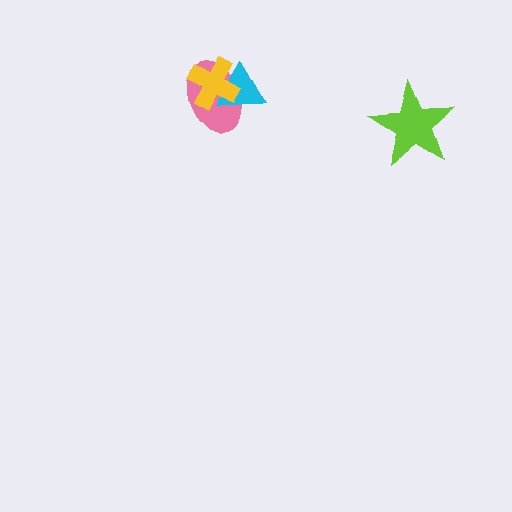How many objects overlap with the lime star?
0 objects overlap with the lime star.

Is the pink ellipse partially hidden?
Yes, it is partially covered by another shape.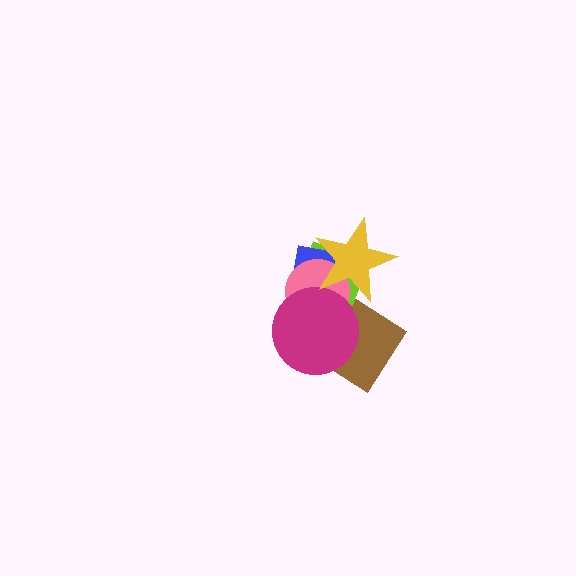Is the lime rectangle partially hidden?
Yes, it is partially covered by another shape.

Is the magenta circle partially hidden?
No, no other shape covers it.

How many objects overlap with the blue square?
4 objects overlap with the blue square.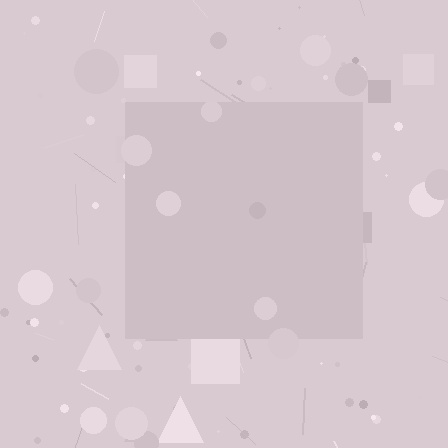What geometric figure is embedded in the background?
A square is embedded in the background.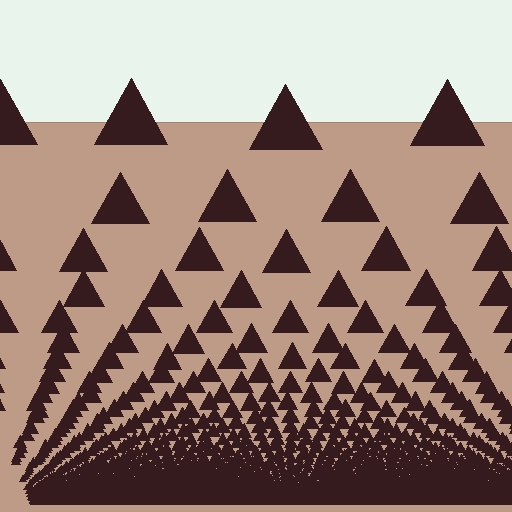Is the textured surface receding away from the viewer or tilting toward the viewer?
The surface appears to tilt toward the viewer. Texture elements get larger and sparser toward the top.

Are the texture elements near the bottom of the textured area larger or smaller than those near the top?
Smaller. The gradient is inverted — elements near the bottom are smaller and denser.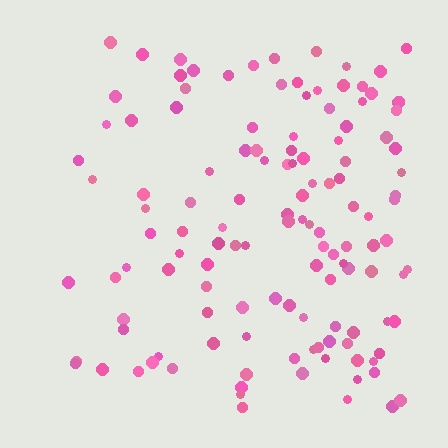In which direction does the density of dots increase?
From left to right, with the right side densest.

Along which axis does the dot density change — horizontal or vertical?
Horizontal.